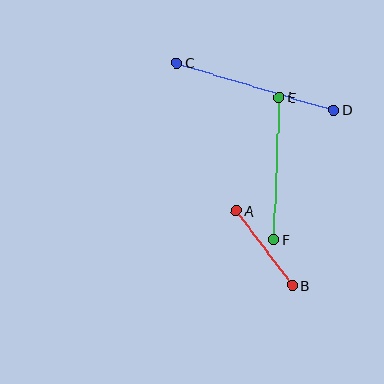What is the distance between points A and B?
The distance is approximately 93 pixels.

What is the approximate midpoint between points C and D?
The midpoint is at approximately (256, 86) pixels.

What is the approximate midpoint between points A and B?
The midpoint is at approximately (264, 248) pixels.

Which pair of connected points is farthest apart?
Points C and D are farthest apart.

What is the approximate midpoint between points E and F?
The midpoint is at approximately (277, 169) pixels.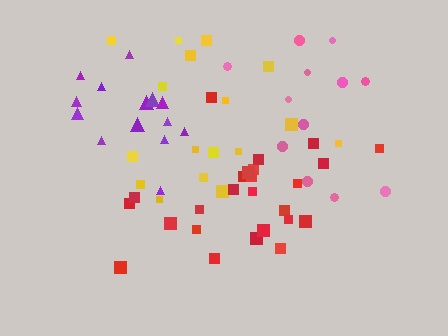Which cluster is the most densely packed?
Red.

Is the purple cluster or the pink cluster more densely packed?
Purple.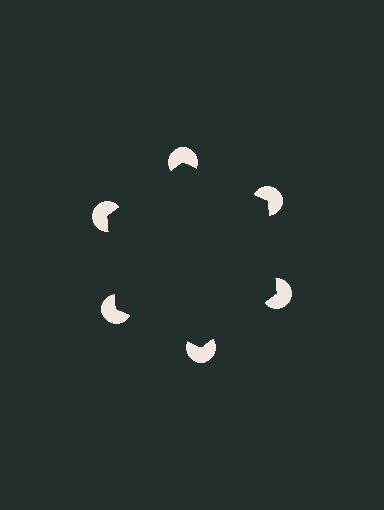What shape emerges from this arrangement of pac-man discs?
An illusory hexagon — its edges are inferred from the aligned wedge cuts in the pac-man discs, not physically drawn.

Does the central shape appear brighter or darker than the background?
It typically appears slightly darker than the background, even though no actual brightness change is drawn.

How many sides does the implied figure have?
6 sides.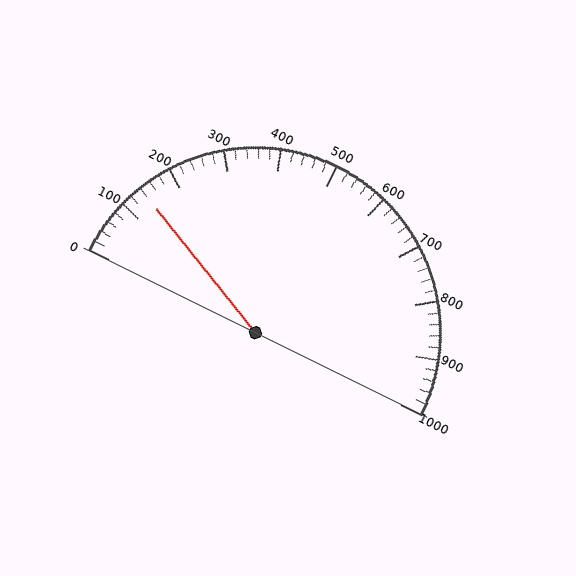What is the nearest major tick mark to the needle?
The nearest major tick mark is 100.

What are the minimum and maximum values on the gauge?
The gauge ranges from 0 to 1000.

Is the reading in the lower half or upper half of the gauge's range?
The reading is in the lower half of the range (0 to 1000).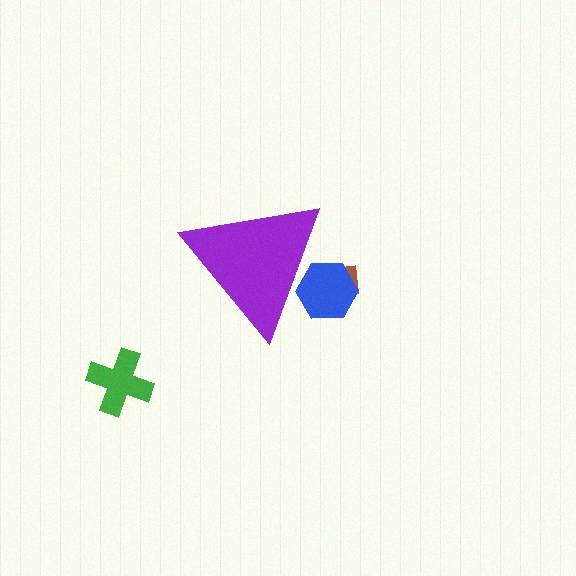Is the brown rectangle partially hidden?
Yes, the brown rectangle is partially hidden behind the purple triangle.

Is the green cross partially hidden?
No, the green cross is fully visible.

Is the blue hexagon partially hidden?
Yes, the blue hexagon is partially hidden behind the purple triangle.